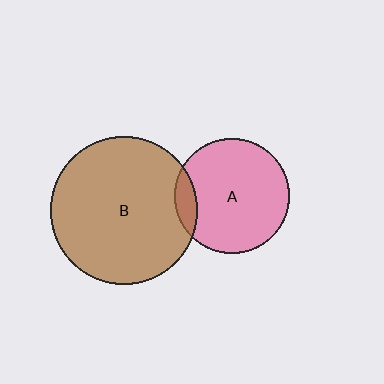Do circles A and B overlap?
Yes.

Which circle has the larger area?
Circle B (brown).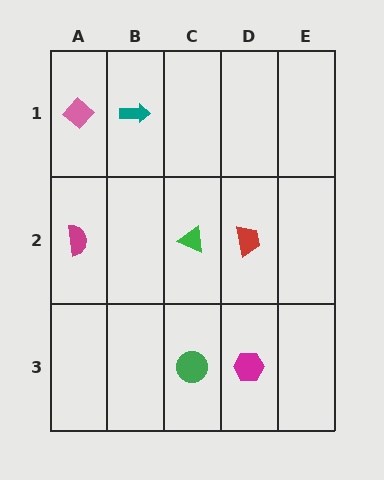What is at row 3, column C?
A green circle.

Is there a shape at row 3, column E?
No, that cell is empty.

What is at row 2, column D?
A red trapezoid.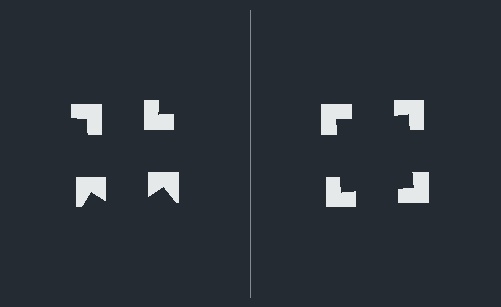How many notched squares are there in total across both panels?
8 — 4 on each side.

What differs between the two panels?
The notched squares are positioned identically on both sides; only the wedge orientations differ. On the right they align to a square; on the left they are misaligned.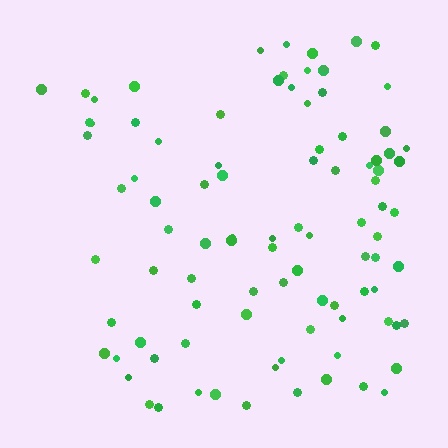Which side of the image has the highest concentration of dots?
The right.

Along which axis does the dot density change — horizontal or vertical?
Horizontal.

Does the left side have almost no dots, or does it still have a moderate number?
Still a moderate number, just noticeably fewer than the right.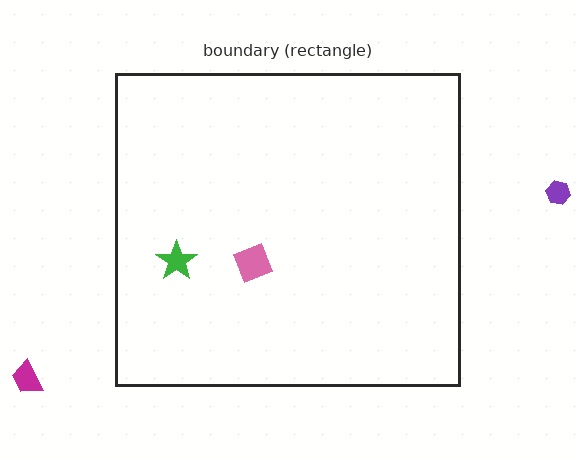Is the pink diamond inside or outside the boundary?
Inside.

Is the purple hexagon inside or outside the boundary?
Outside.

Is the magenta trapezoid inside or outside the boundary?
Outside.